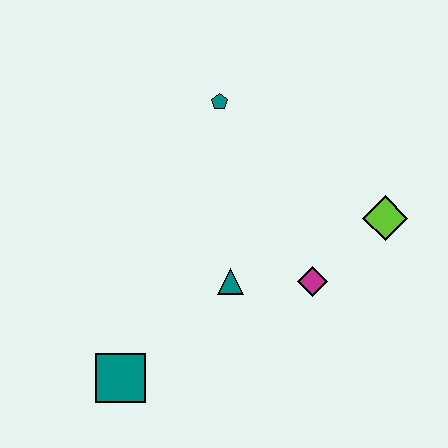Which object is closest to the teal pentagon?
The teal triangle is closest to the teal pentagon.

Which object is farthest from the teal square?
The lime diamond is farthest from the teal square.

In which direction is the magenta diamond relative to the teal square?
The magenta diamond is to the right of the teal square.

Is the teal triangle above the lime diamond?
No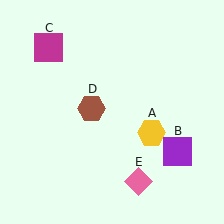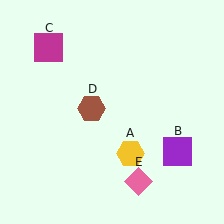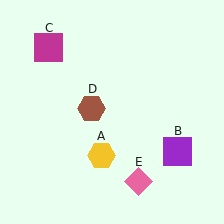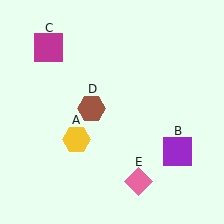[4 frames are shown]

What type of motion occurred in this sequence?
The yellow hexagon (object A) rotated clockwise around the center of the scene.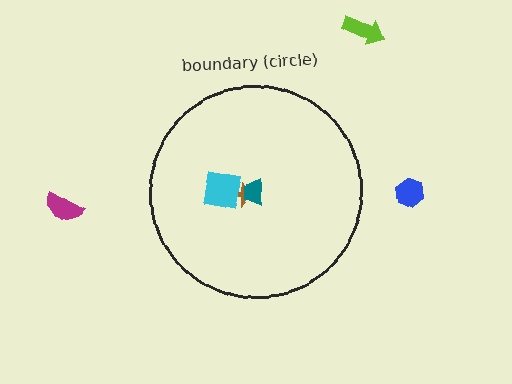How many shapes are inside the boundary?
3 inside, 3 outside.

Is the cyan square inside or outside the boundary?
Inside.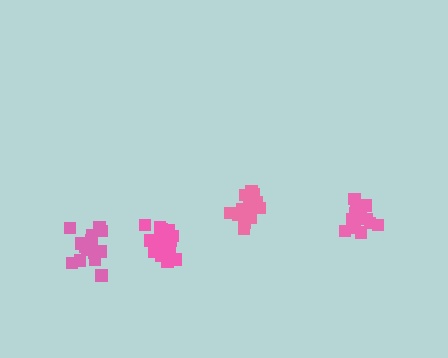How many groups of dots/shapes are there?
There are 4 groups.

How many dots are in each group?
Group 1: 17 dots, Group 2: 20 dots, Group 3: 16 dots, Group 4: 18 dots (71 total).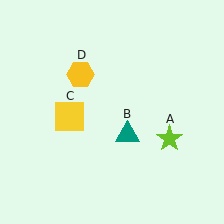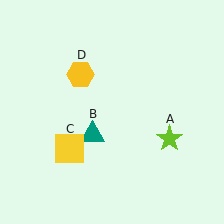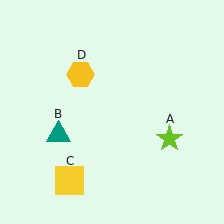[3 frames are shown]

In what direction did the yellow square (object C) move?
The yellow square (object C) moved down.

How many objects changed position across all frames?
2 objects changed position: teal triangle (object B), yellow square (object C).